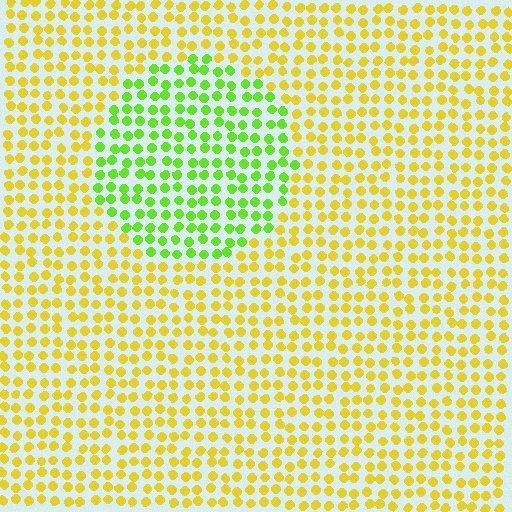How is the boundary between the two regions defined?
The boundary is defined purely by a slight shift in hue (about 48 degrees). Spacing, size, and orientation are identical on both sides.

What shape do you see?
I see a circle.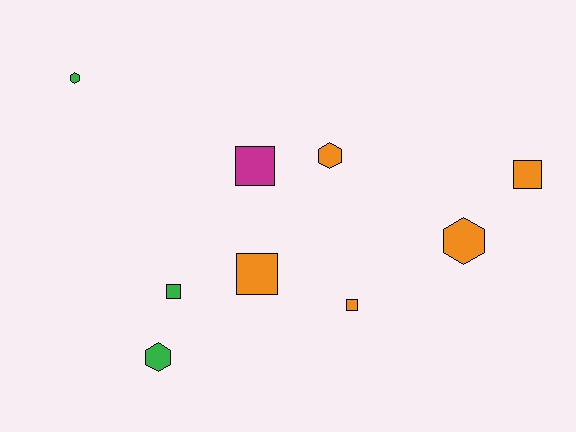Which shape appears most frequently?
Square, with 5 objects.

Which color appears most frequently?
Orange, with 5 objects.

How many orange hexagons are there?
There are 2 orange hexagons.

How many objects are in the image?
There are 9 objects.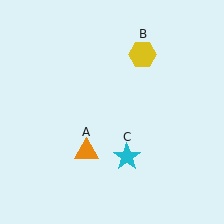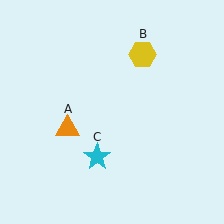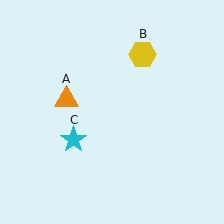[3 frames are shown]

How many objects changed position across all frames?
2 objects changed position: orange triangle (object A), cyan star (object C).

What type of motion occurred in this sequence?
The orange triangle (object A), cyan star (object C) rotated clockwise around the center of the scene.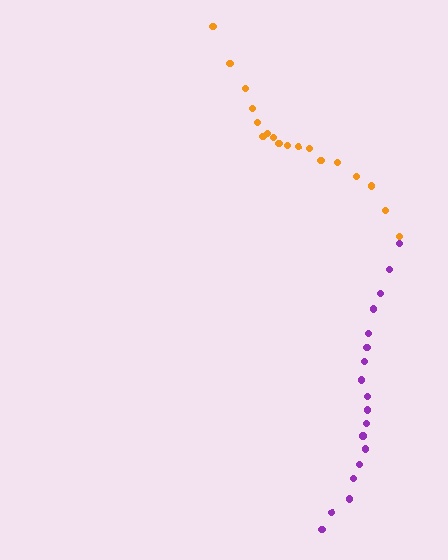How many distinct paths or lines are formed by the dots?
There are 2 distinct paths.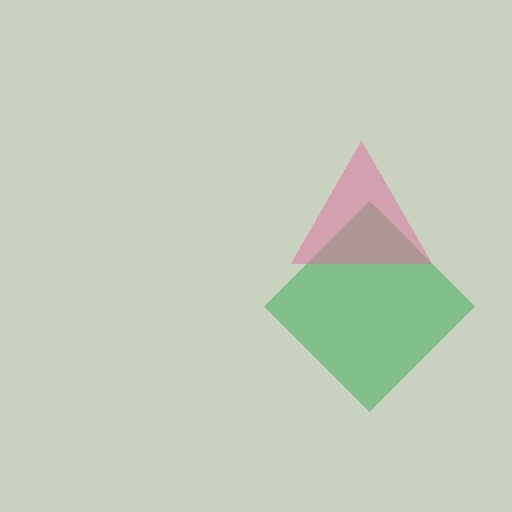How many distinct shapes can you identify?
There are 2 distinct shapes: a green diamond, a pink triangle.